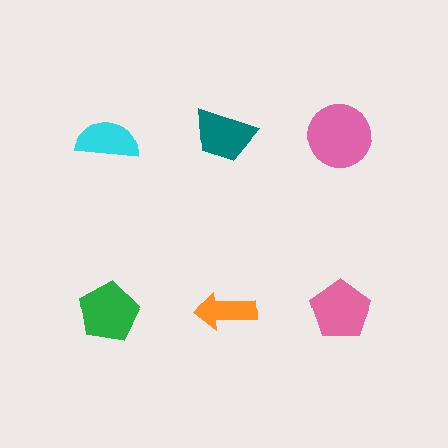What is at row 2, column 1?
A green pentagon.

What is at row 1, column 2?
A teal trapezoid.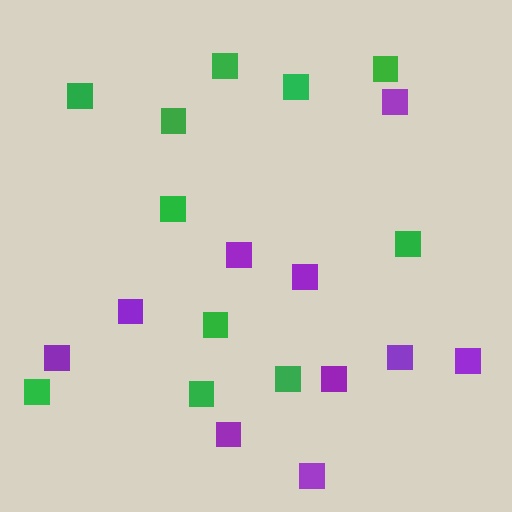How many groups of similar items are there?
There are 2 groups: one group of green squares (11) and one group of purple squares (10).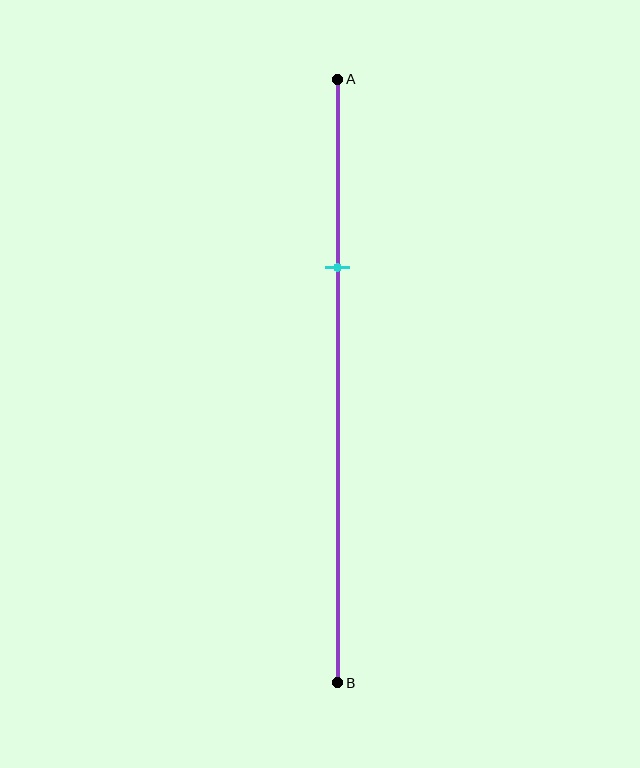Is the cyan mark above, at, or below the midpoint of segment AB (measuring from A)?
The cyan mark is above the midpoint of segment AB.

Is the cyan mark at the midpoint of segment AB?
No, the mark is at about 30% from A, not at the 50% midpoint.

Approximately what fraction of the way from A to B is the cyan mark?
The cyan mark is approximately 30% of the way from A to B.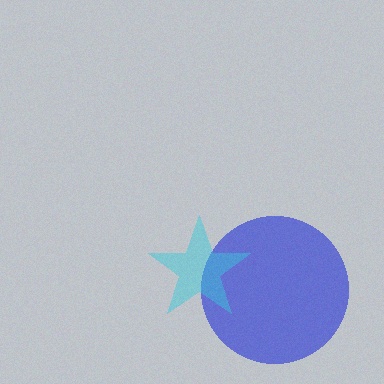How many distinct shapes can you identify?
There are 2 distinct shapes: a blue circle, a cyan star.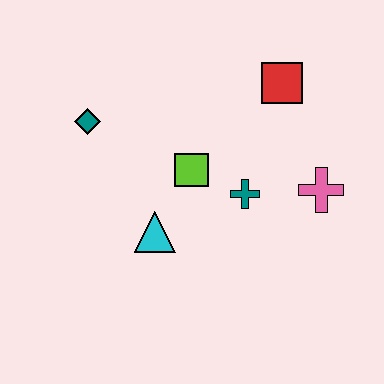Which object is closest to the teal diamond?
The lime square is closest to the teal diamond.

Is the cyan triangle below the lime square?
Yes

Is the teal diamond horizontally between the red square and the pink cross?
No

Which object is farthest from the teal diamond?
The pink cross is farthest from the teal diamond.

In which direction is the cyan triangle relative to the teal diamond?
The cyan triangle is below the teal diamond.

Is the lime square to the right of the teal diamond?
Yes